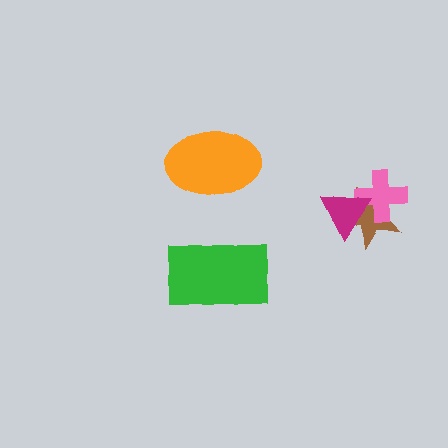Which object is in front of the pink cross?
The magenta triangle is in front of the pink cross.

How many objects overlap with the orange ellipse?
0 objects overlap with the orange ellipse.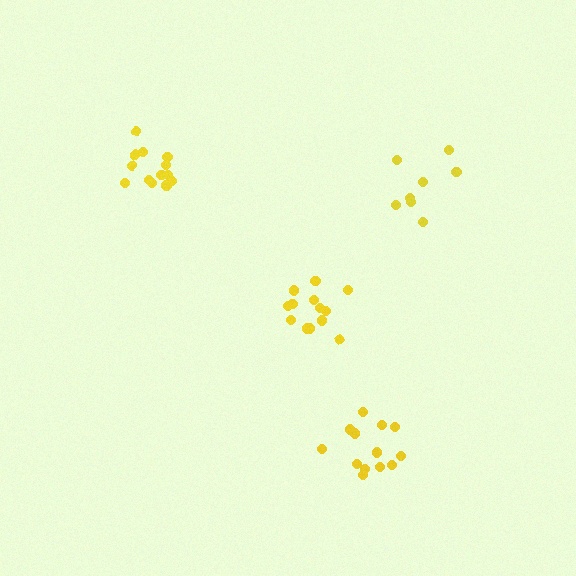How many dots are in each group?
Group 1: 8 dots, Group 2: 13 dots, Group 3: 13 dots, Group 4: 13 dots (47 total).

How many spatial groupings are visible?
There are 4 spatial groupings.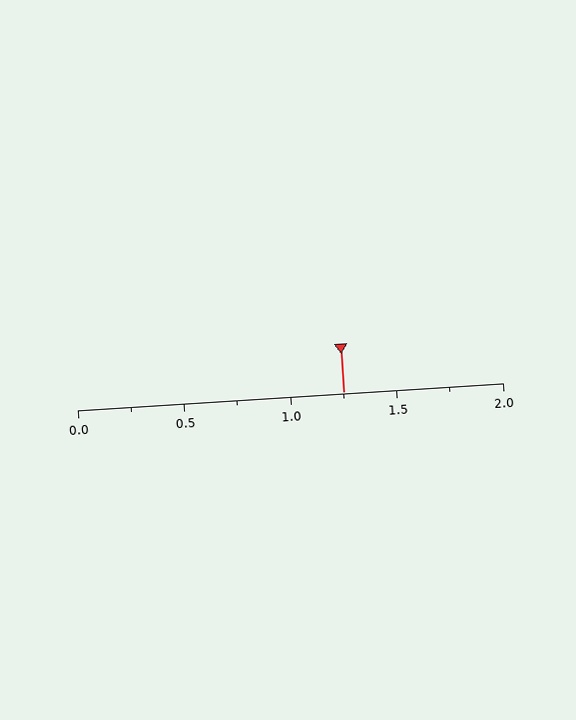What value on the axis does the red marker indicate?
The marker indicates approximately 1.25.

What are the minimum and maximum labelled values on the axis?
The axis runs from 0.0 to 2.0.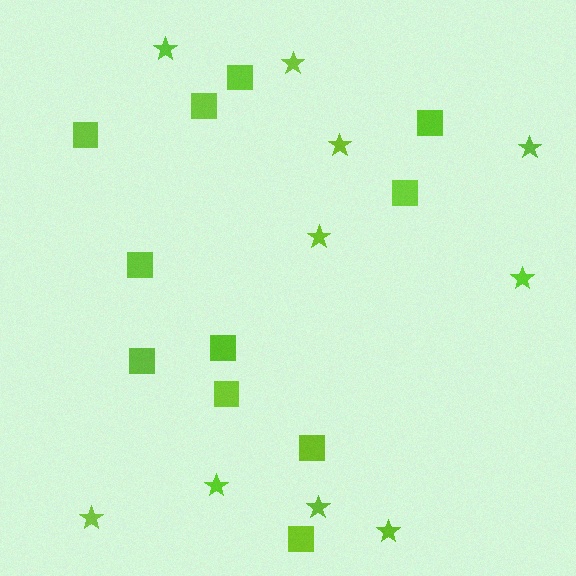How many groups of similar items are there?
There are 2 groups: one group of stars (10) and one group of squares (11).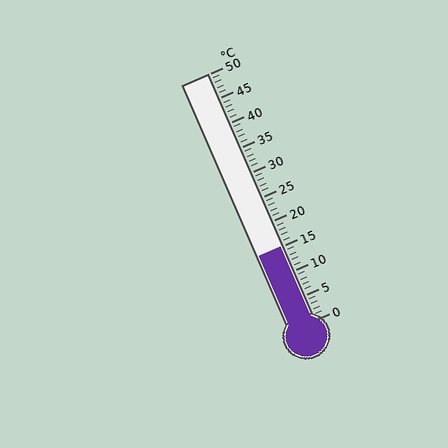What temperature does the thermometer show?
The thermometer shows approximately 15°C.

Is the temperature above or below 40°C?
The temperature is below 40°C.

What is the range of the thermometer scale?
The thermometer scale ranges from 0°C to 50°C.